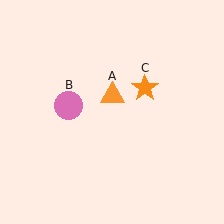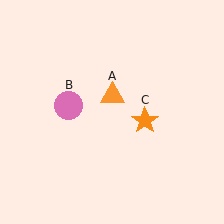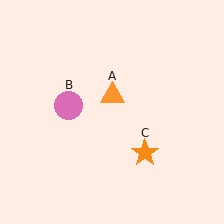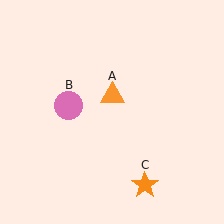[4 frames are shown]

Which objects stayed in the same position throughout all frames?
Orange triangle (object A) and pink circle (object B) remained stationary.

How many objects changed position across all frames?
1 object changed position: orange star (object C).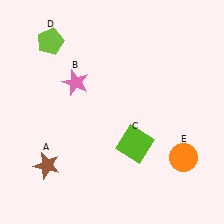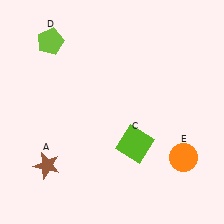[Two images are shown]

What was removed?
The pink star (B) was removed in Image 2.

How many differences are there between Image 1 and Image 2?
There is 1 difference between the two images.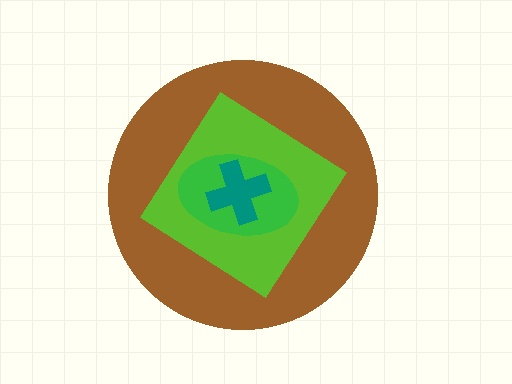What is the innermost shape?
The teal cross.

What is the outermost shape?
The brown circle.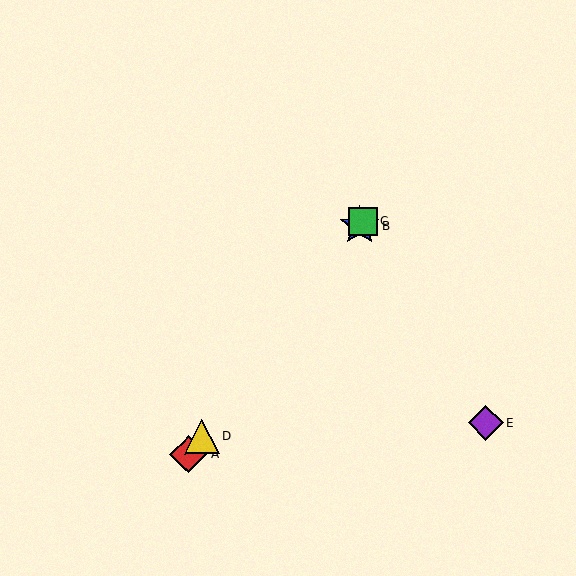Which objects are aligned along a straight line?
Objects A, B, C, D are aligned along a straight line.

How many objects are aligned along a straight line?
4 objects (A, B, C, D) are aligned along a straight line.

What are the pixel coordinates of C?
Object C is at (363, 221).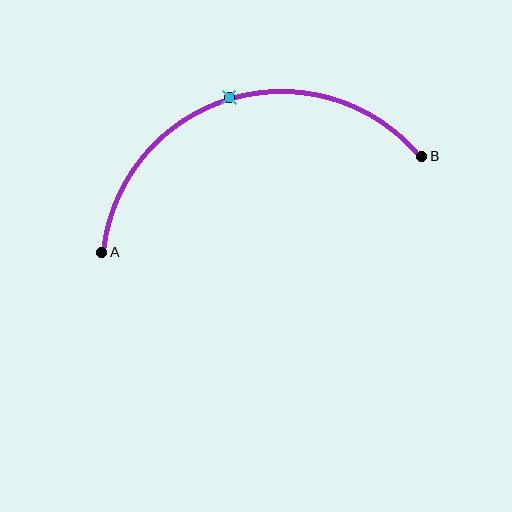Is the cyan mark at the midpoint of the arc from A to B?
Yes. The cyan mark lies on the arc at equal arc-length from both A and B — it is the arc midpoint.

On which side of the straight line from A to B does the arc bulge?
The arc bulges above the straight line connecting A and B.